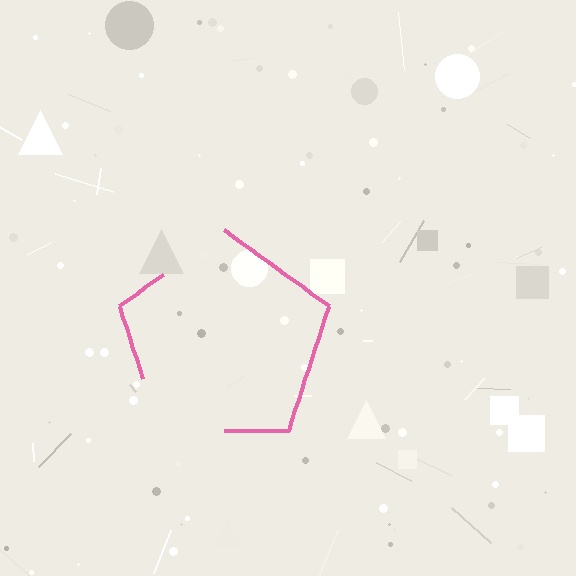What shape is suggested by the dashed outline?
The dashed outline suggests a pentagon.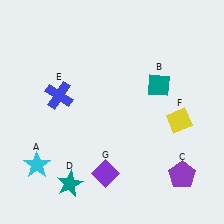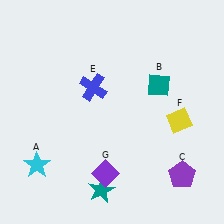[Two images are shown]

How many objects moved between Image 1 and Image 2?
2 objects moved between the two images.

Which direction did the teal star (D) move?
The teal star (D) moved right.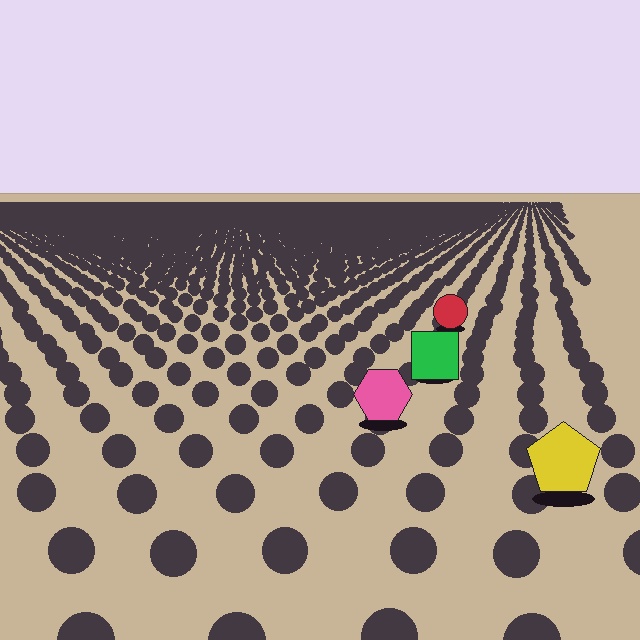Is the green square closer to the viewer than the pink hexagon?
No. The pink hexagon is closer — you can tell from the texture gradient: the ground texture is coarser near it.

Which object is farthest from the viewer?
The red circle is farthest from the viewer. It appears smaller and the ground texture around it is denser.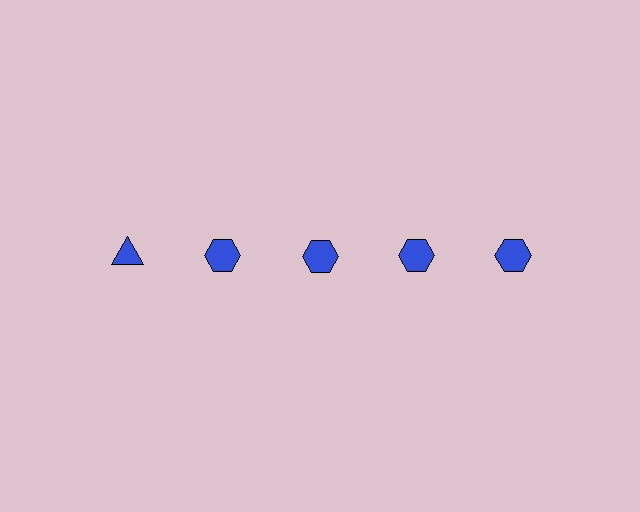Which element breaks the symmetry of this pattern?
The blue triangle in the top row, leftmost column breaks the symmetry. All other shapes are blue hexagons.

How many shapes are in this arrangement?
There are 5 shapes arranged in a grid pattern.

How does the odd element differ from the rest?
It has a different shape: triangle instead of hexagon.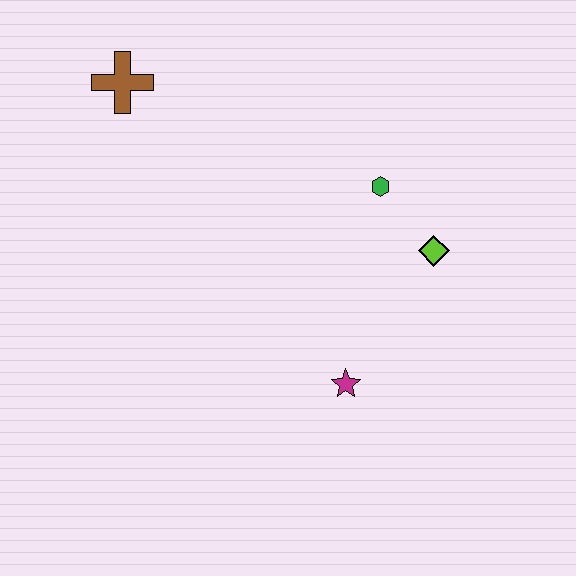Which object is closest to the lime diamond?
The green hexagon is closest to the lime diamond.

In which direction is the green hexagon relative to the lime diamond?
The green hexagon is above the lime diamond.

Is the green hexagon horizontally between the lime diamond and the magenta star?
Yes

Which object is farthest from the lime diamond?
The brown cross is farthest from the lime diamond.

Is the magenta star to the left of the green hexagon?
Yes